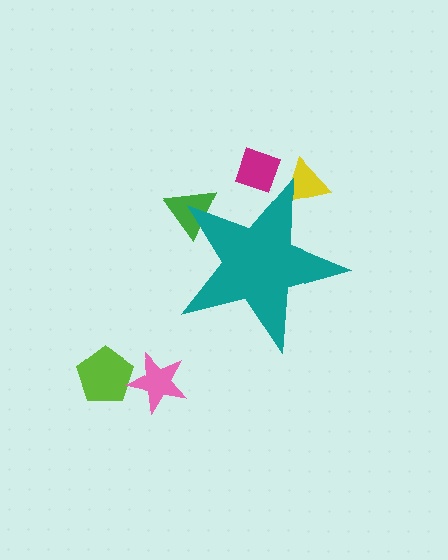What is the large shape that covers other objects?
A teal star.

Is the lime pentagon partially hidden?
No, the lime pentagon is fully visible.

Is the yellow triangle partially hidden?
Yes, the yellow triangle is partially hidden behind the teal star.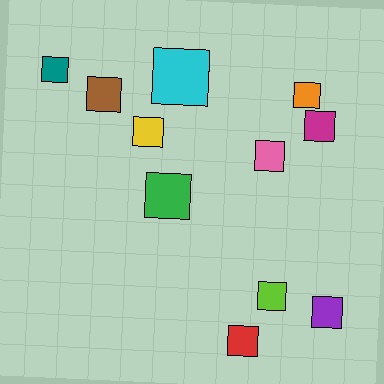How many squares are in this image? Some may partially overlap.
There are 11 squares.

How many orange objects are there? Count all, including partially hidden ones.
There is 1 orange object.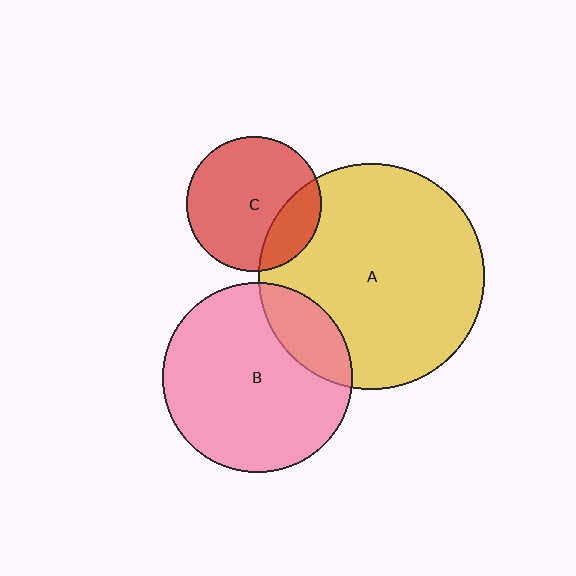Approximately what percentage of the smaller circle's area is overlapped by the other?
Approximately 20%.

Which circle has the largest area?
Circle A (yellow).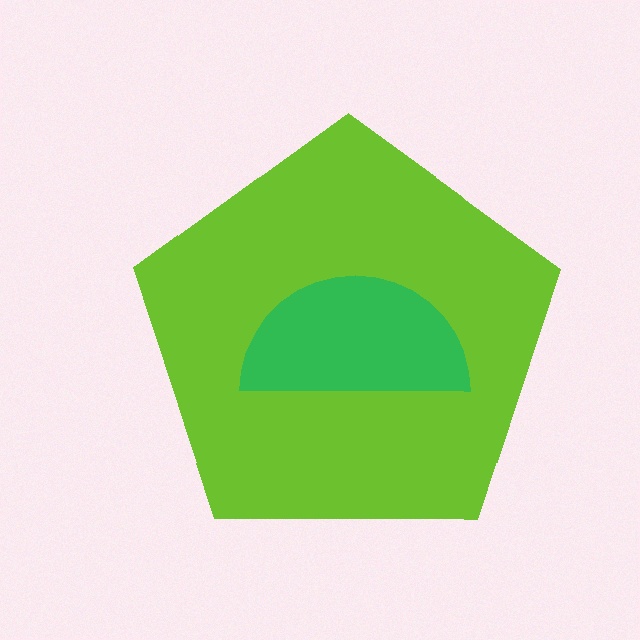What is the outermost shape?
The lime pentagon.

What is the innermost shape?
The green semicircle.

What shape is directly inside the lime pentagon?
The green semicircle.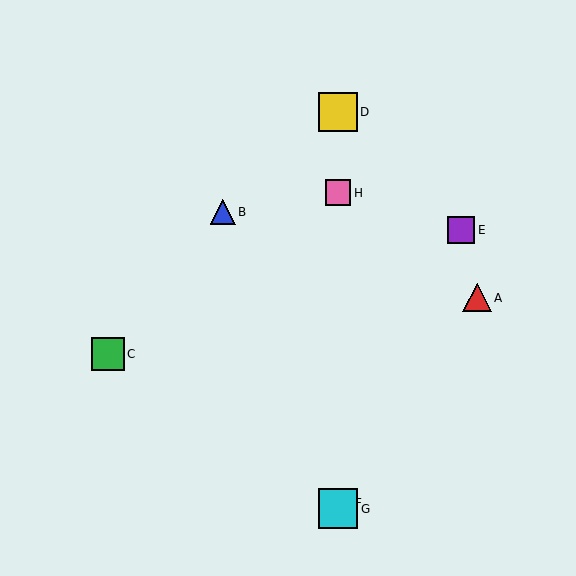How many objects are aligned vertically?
4 objects (D, F, G, H) are aligned vertically.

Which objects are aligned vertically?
Objects D, F, G, H are aligned vertically.